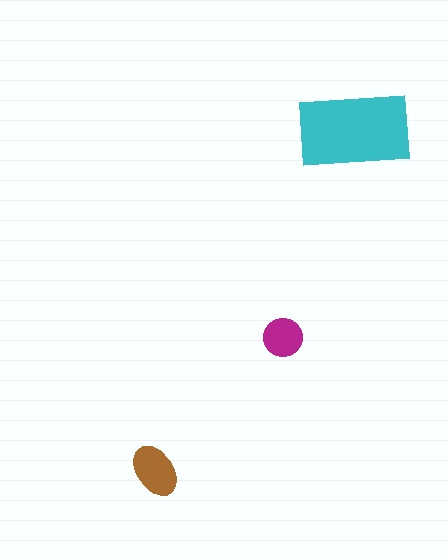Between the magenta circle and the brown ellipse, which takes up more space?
The brown ellipse.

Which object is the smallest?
The magenta circle.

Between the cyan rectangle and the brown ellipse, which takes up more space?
The cyan rectangle.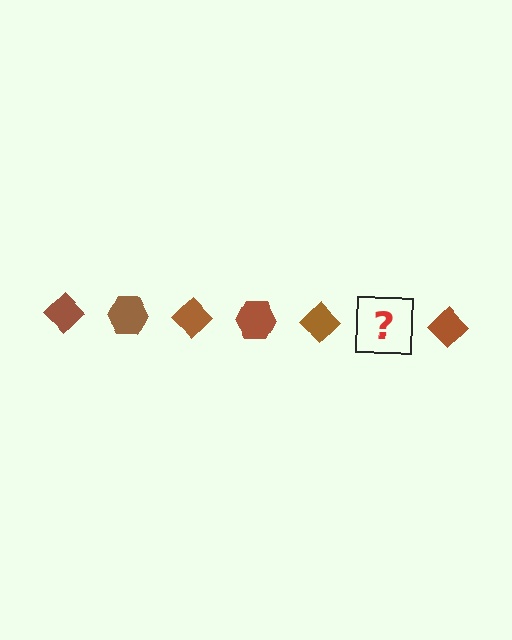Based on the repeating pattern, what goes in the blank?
The blank should be a brown hexagon.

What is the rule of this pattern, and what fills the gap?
The rule is that the pattern cycles through diamond, hexagon shapes in brown. The gap should be filled with a brown hexagon.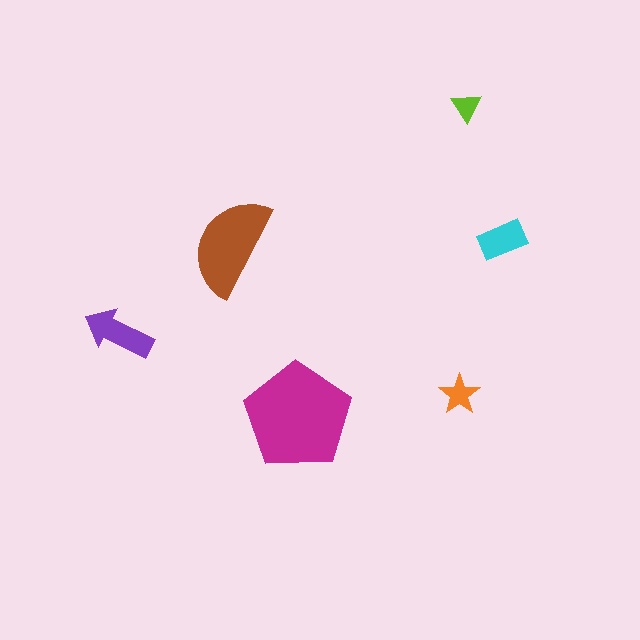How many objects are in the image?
There are 6 objects in the image.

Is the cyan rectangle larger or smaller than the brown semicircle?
Smaller.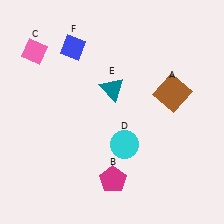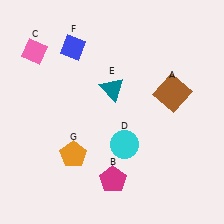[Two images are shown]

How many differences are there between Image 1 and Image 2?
There is 1 difference between the two images.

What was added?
An orange pentagon (G) was added in Image 2.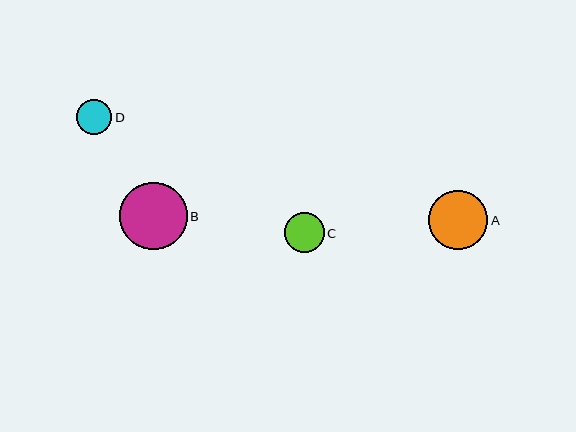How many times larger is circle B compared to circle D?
Circle B is approximately 2.0 times the size of circle D.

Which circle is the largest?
Circle B is the largest with a size of approximately 68 pixels.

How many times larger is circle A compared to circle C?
Circle A is approximately 1.5 times the size of circle C.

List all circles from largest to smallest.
From largest to smallest: B, A, C, D.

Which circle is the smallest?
Circle D is the smallest with a size of approximately 35 pixels.